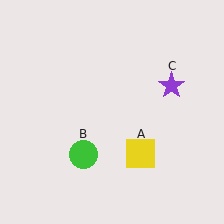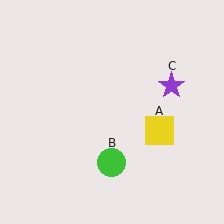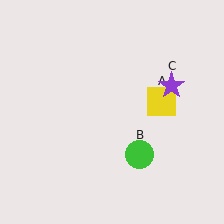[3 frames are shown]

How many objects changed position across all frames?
2 objects changed position: yellow square (object A), green circle (object B).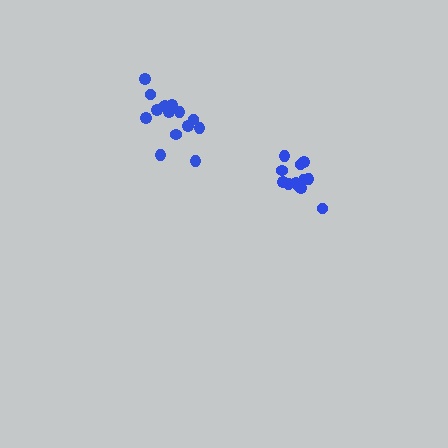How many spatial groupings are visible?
There are 2 spatial groupings.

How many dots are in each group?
Group 1: 13 dots, Group 2: 15 dots (28 total).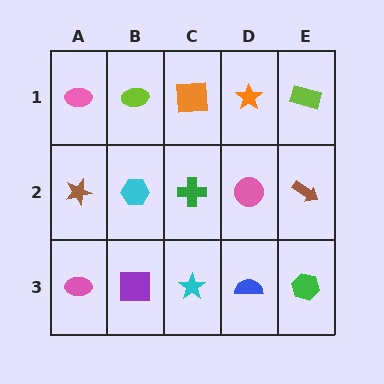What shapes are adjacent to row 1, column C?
A green cross (row 2, column C), a lime ellipse (row 1, column B), an orange star (row 1, column D).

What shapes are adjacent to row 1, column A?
A brown star (row 2, column A), a lime ellipse (row 1, column B).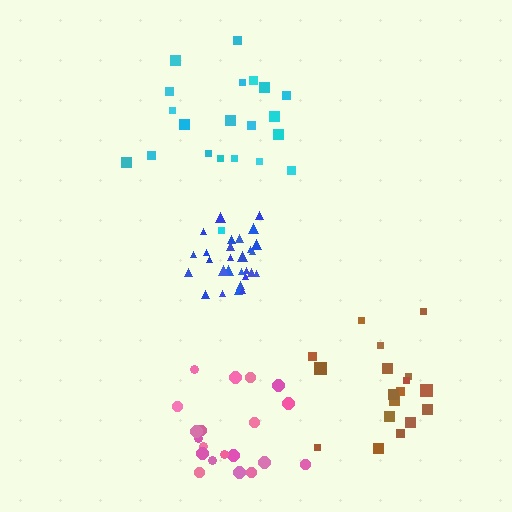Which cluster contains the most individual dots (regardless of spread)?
Blue (29).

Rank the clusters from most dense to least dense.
blue, brown, pink, cyan.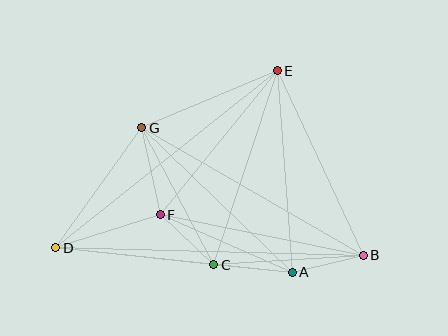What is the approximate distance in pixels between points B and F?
The distance between B and F is approximately 207 pixels.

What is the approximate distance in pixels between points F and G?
The distance between F and G is approximately 89 pixels.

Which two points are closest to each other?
Points A and B are closest to each other.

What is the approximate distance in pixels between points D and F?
The distance between D and F is approximately 109 pixels.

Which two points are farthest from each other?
Points B and D are farthest from each other.